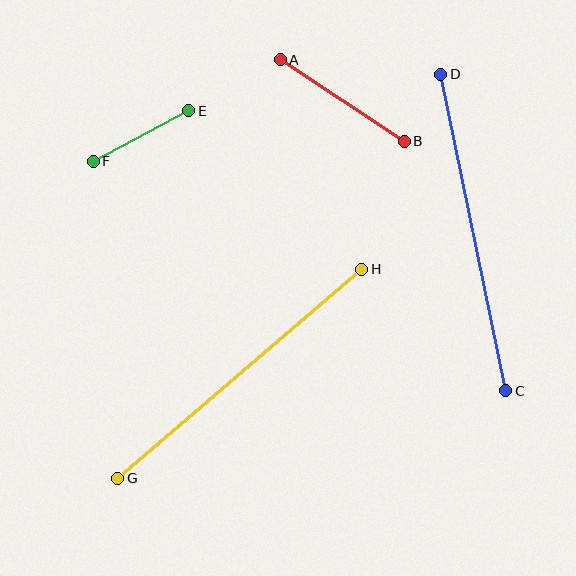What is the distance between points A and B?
The distance is approximately 148 pixels.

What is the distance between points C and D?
The distance is approximately 323 pixels.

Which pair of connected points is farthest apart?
Points C and D are farthest apart.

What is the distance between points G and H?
The distance is approximately 321 pixels.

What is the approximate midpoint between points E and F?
The midpoint is at approximately (141, 136) pixels.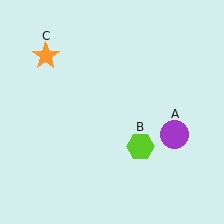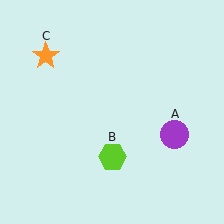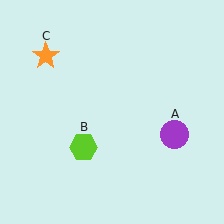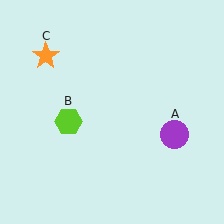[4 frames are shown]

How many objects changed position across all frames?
1 object changed position: lime hexagon (object B).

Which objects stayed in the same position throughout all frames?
Purple circle (object A) and orange star (object C) remained stationary.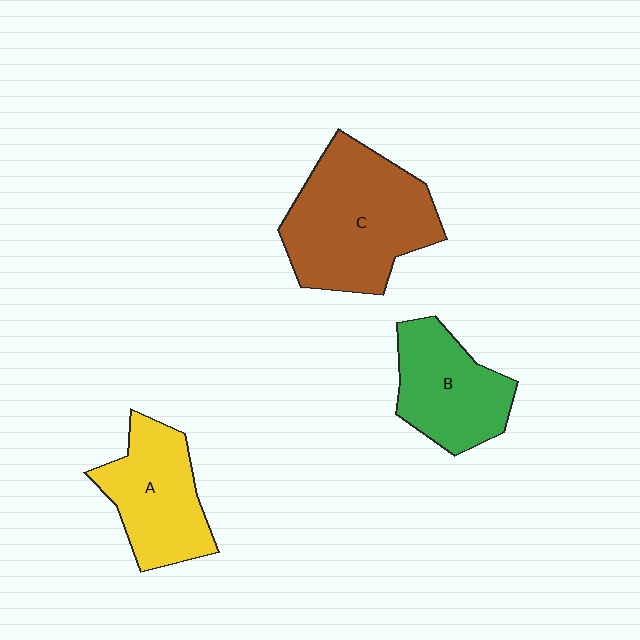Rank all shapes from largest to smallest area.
From largest to smallest: C (brown), A (yellow), B (green).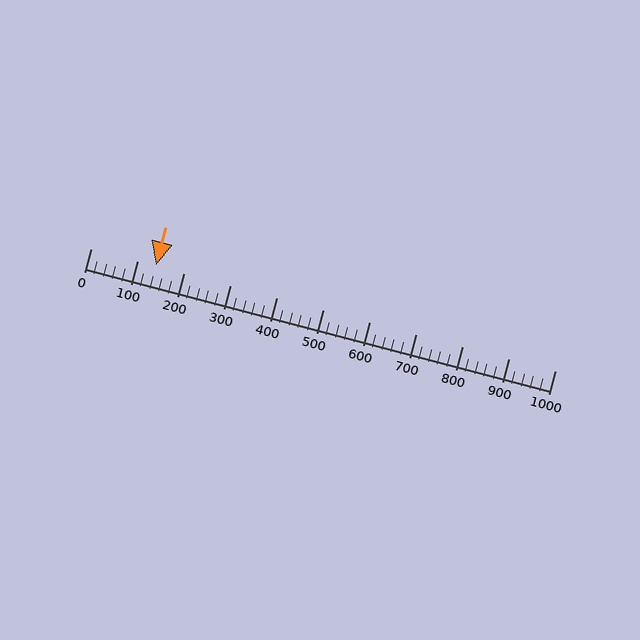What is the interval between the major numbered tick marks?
The major tick marks are spaced 100 units apart.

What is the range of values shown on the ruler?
The ruler shows values from 0 to 1000.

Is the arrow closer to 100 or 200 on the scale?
The arrow is closer to 100.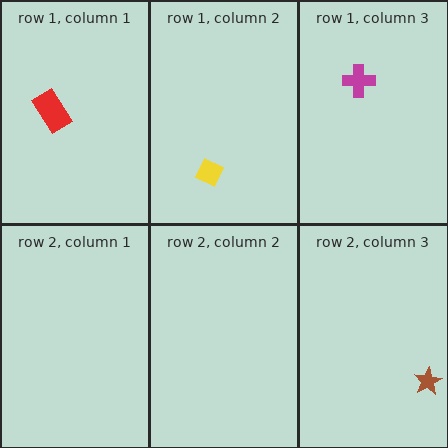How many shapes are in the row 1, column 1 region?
1.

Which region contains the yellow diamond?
The row 1, column 2 region.